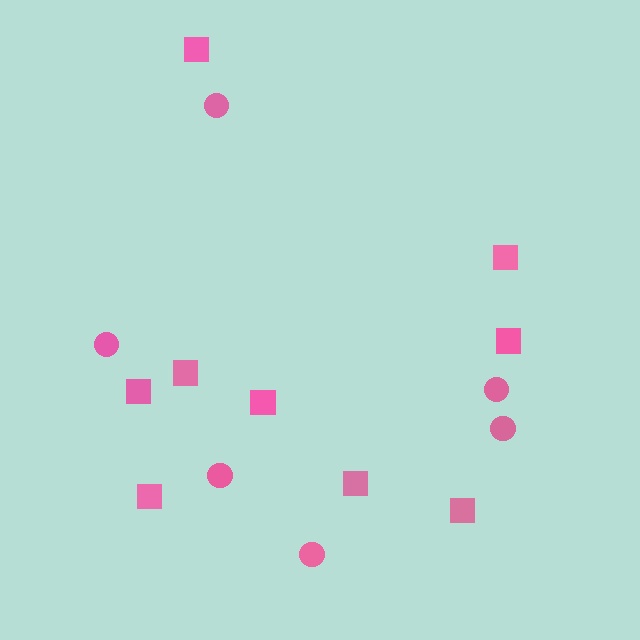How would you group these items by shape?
There are 2 groups: one group of circles (6) and one group of squares (9).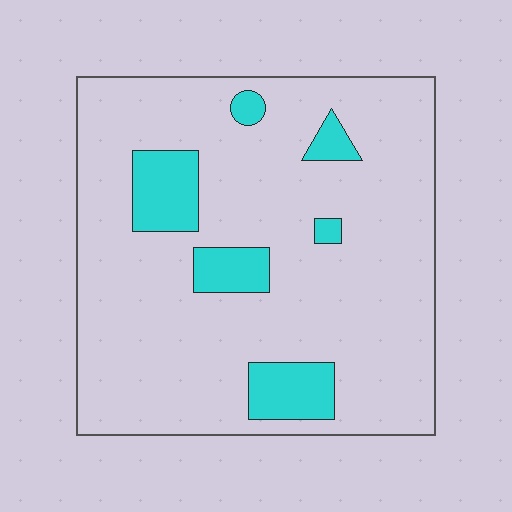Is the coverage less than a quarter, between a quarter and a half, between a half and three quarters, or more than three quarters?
Less than a quarter.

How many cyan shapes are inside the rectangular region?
6.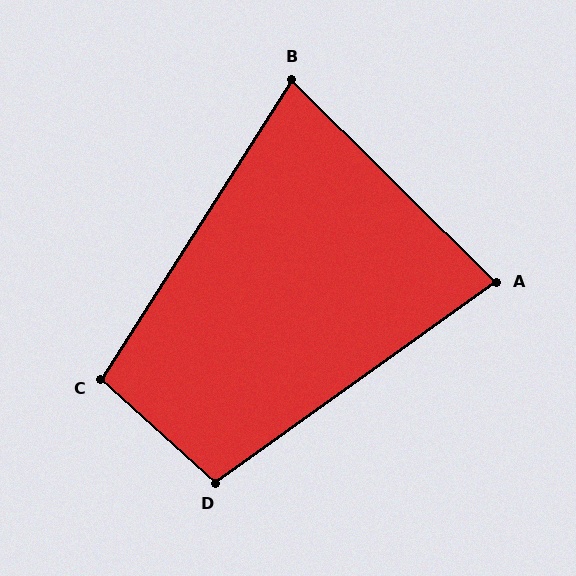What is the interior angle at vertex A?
Approximately 80 degrees (acute).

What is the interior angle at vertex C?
Approximately 100 degrees (obtuse).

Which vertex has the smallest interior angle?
B, at approximately 78 degrees.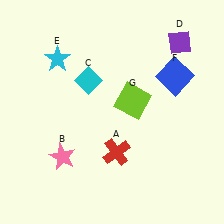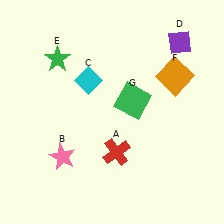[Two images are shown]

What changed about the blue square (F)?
In Image 1, F is blue. In Image 2, it changed to orange.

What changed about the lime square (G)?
In Image 1, G is lime. In Image 2, it changed to green.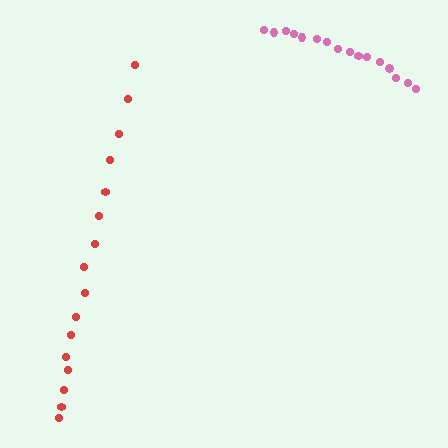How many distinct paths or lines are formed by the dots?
There are 2 distinct paths.